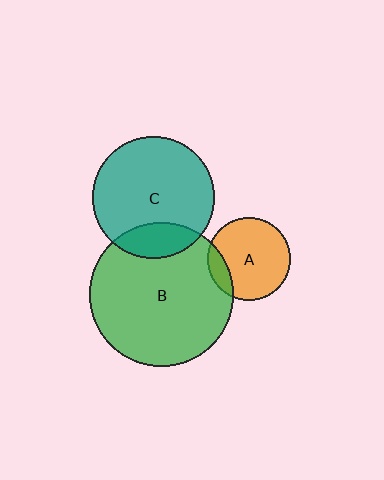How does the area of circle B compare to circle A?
Approximately 3.0 times.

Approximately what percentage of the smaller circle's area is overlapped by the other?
Approximately 15%.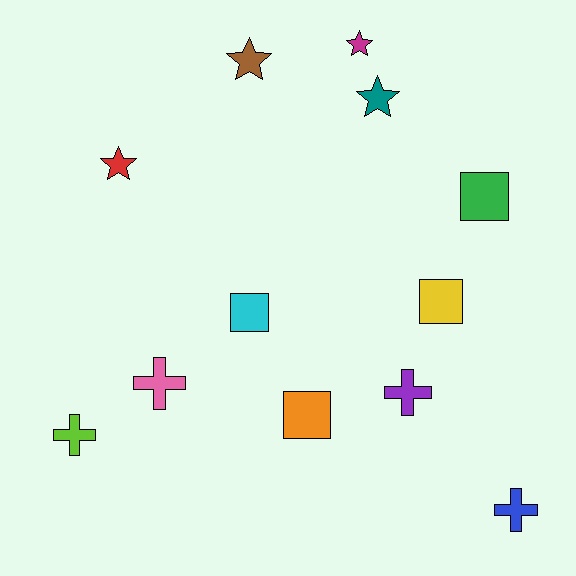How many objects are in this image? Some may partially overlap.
There are 12 objects.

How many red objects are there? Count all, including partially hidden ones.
There is 1 red object.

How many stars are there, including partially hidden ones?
There are 4 stars.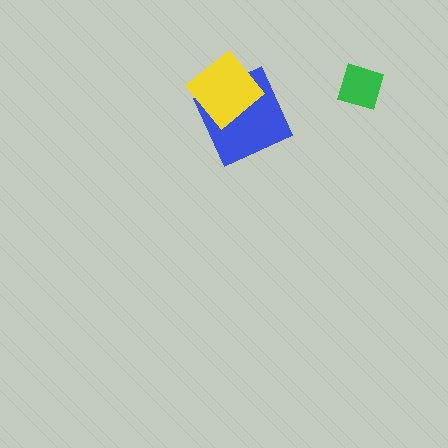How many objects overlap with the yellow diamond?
1 object overlaps with the yellow diamond.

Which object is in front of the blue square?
The yellow diamond is in front of the blue square.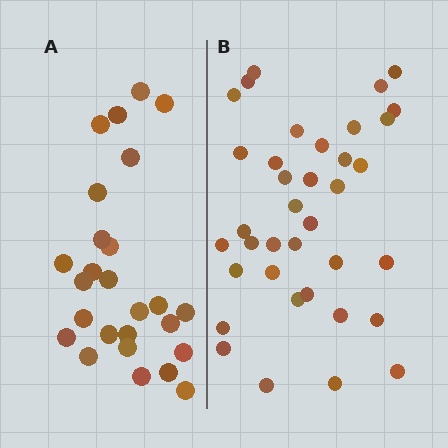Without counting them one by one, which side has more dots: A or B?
Region B (the right region) has more dots.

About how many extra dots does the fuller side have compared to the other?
Region B has roughly 12 or so more dots than region A.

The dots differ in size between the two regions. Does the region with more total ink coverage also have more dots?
No. Region A has more total ink coverage because its dots are larger, but region B actually contains more individual dots. Total area can be misleading — the number of items is what matters here.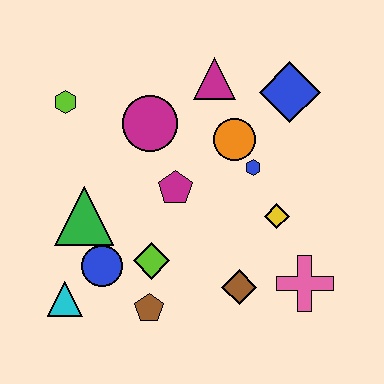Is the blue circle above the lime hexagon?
No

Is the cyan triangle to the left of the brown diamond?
Yes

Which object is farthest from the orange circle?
The cyan triangle is farthest from the orange circle.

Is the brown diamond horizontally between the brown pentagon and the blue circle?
No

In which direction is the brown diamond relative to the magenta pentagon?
The brown diamond is below the magenta pentagon.